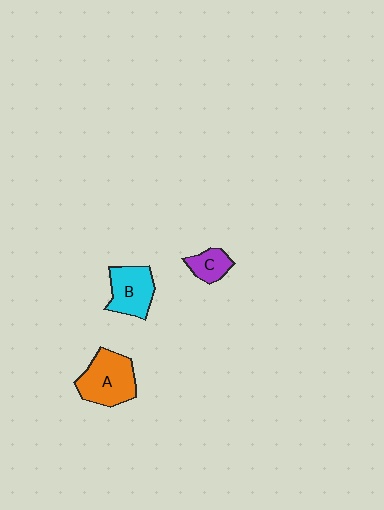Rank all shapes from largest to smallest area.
From largest to smallest: A (orange), B (cyan), C (purple).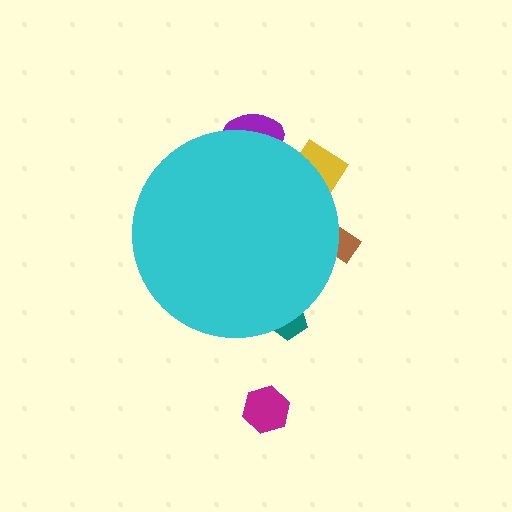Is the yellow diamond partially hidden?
Yes, the yellow diamond is partially hidden behind the cyan circle.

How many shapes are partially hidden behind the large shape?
4 shapes are partially hidden.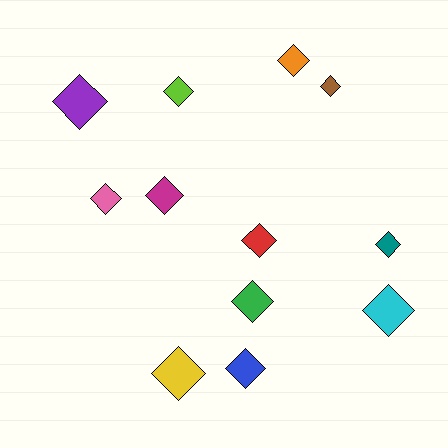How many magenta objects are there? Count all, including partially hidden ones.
There is 1 magenta object.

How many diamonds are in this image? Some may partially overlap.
There are 12 diamonds.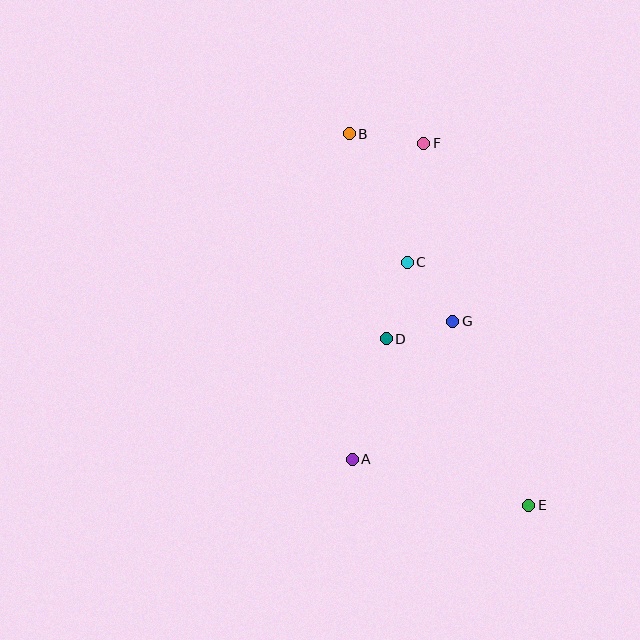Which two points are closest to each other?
Points D and G are closest to each other.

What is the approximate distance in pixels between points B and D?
The distance between B and D is approximately 209 pixels.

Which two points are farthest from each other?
Points B and E are farthest from each other.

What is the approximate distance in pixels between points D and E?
The distance between D and E is approximately 219 pixels.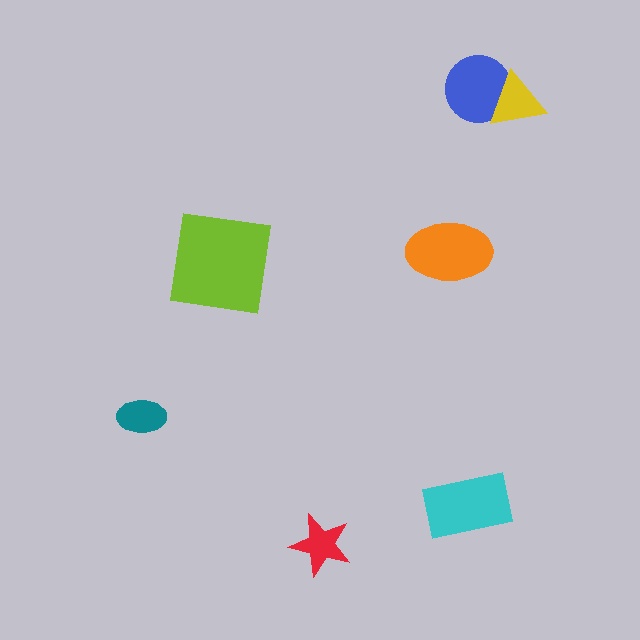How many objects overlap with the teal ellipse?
0 objects overlap with the teal ellipse.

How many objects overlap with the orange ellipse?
0 objects overlap with the orange ellipse.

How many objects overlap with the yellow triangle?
1 object overlaps with the yellow triangle.